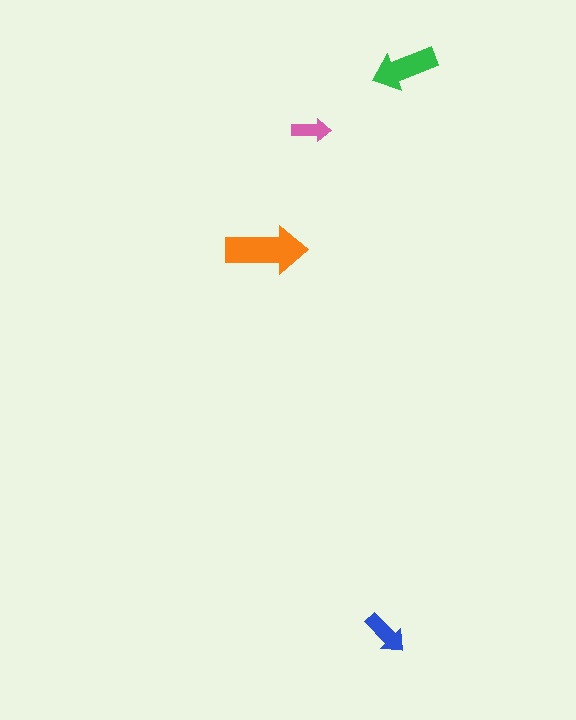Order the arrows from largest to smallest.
the orange one, the green one, the blue one, the pink one.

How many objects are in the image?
There are 4 objects in the image.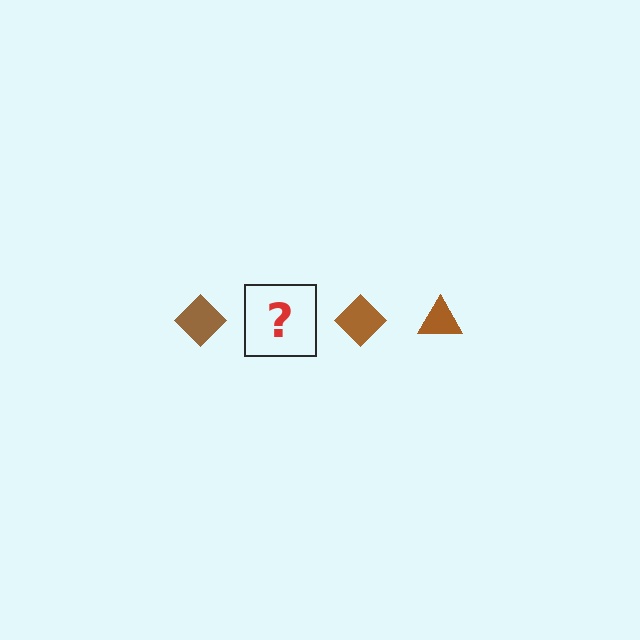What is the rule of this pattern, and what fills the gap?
The rule is that the pattern cycles through diamond, triangle shapes in brown. The gap should be filled with a brown triangle.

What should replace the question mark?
The question mark should be replaced with a brown triangle.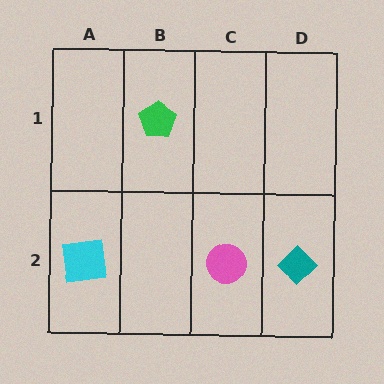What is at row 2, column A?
A cyan square.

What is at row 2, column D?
A teal diamond.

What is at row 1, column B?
A green pentagon.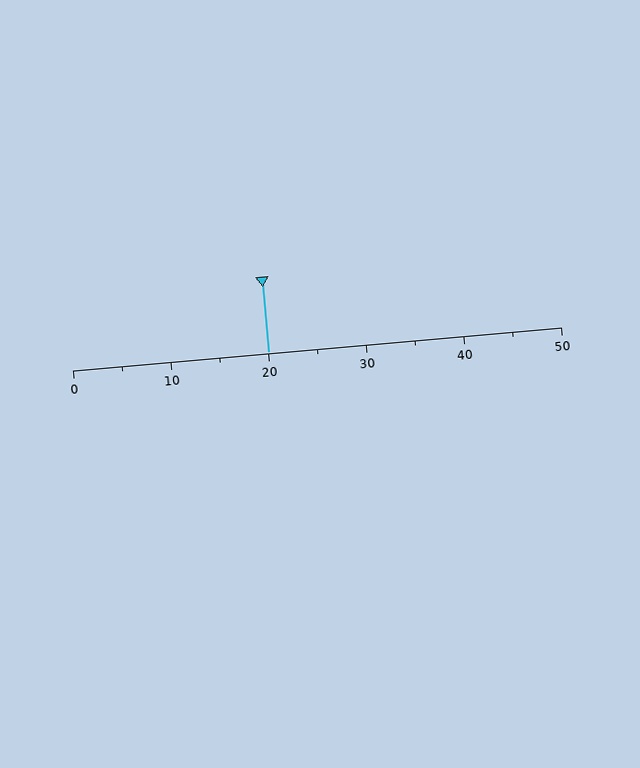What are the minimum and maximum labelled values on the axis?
The axis runs from 0 to 50.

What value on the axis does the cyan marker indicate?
The marker indicates approximately 20.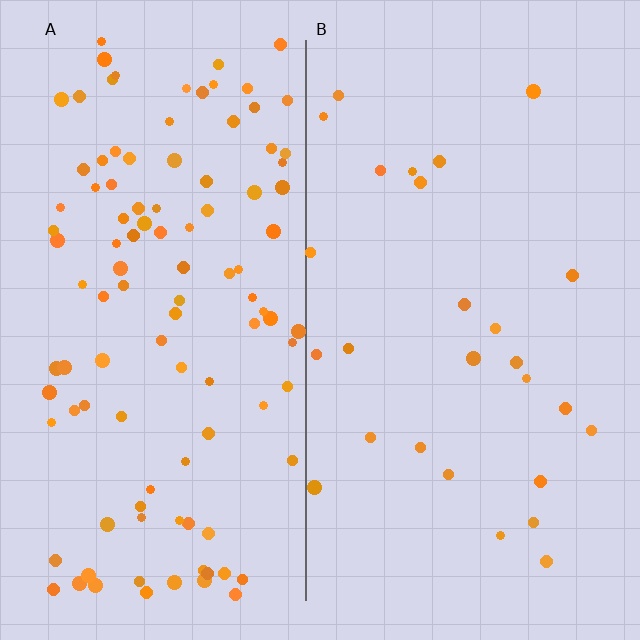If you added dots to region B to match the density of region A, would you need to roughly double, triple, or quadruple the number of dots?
Approximately quadruple.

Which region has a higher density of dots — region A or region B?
A (the left).